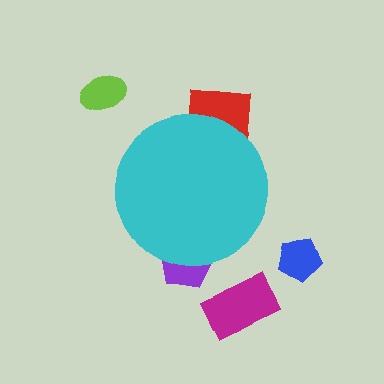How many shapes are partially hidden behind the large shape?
2 shapes are partially hidden.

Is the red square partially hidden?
Yes, the red square is partially hidden behind the cyan circle.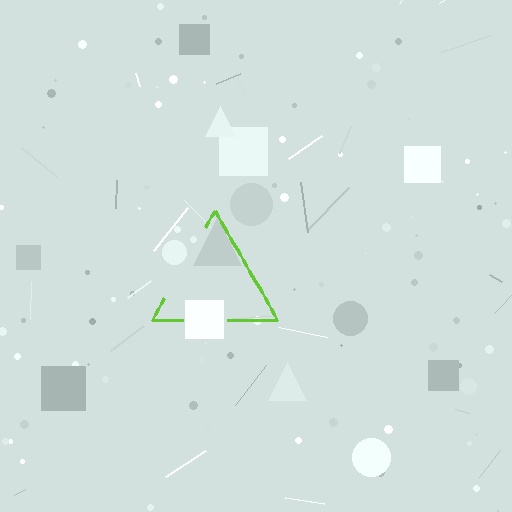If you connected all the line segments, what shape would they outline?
They would outline a triangle.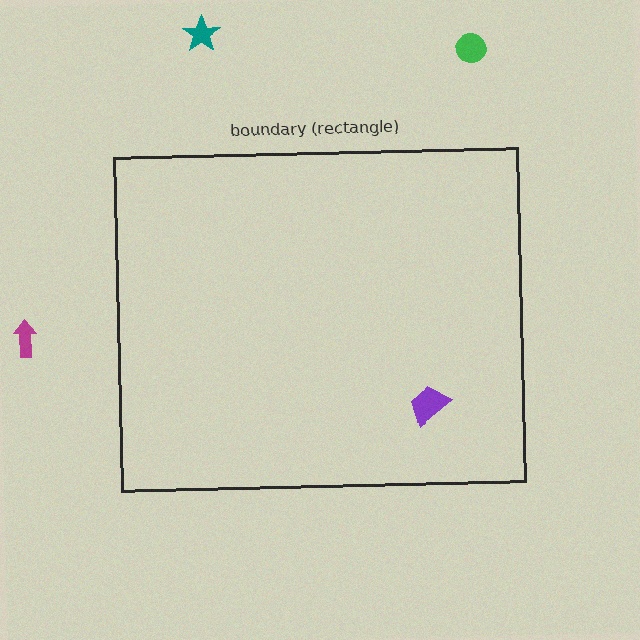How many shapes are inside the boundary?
1 inside, 3 outside.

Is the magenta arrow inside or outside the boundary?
Outside.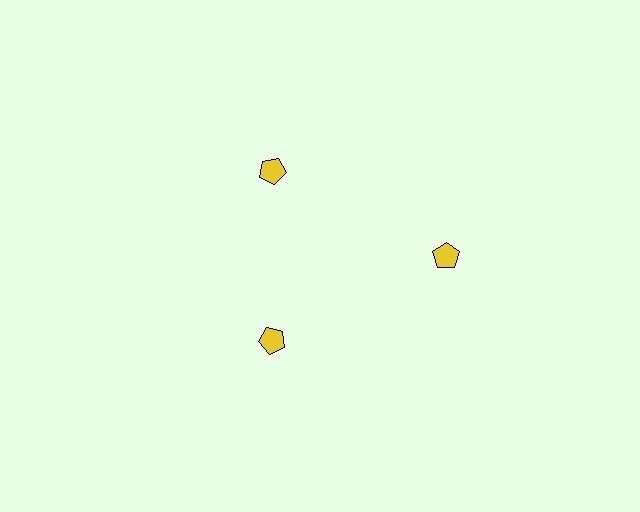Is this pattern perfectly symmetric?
No. The 3 yellow pentagons are arranged in a ring, but one element near the 3 o'clock position is pushed outward from the center, breaking the 3-fold rotational symmetry.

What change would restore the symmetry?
The symmetry would be restored by moving it inward, back onto the ring so that all 3 pentagons sit at equal angles and equal distance from the center.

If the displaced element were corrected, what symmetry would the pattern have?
It would have 3-fold rotational symmetry — the pattern would map onto itself every 120 degrees.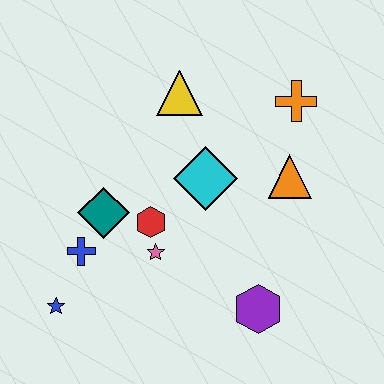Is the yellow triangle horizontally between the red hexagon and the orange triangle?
Yes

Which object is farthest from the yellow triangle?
The blue star is farthest from the yellow triangle.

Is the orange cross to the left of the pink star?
No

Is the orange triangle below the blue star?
No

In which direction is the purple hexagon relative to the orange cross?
The purple hexagon is below the orange cross.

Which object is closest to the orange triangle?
The orange cross is closest to the orange triangle.